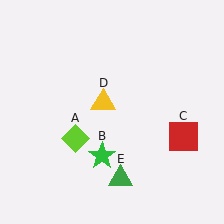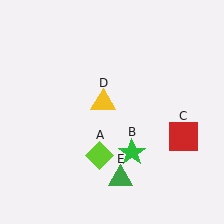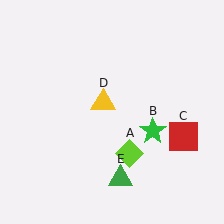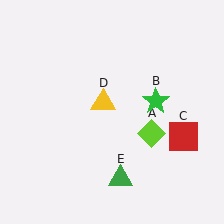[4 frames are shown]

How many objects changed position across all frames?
2 objects changed position: lime diamond (object A), green star (object B).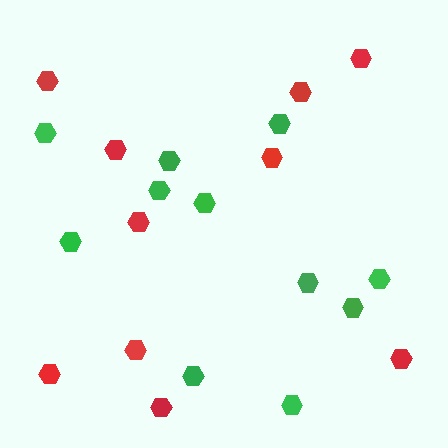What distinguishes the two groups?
There are 2 groups: one group of red hexagons (10) and one group of green hexagons (11).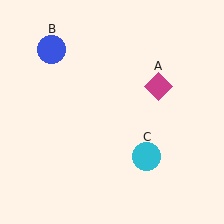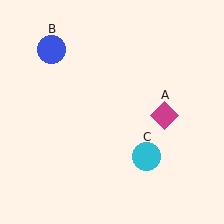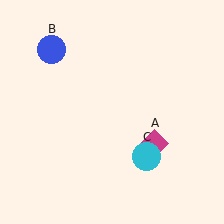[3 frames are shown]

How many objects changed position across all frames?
1 object changed position: magenta diamond (object A).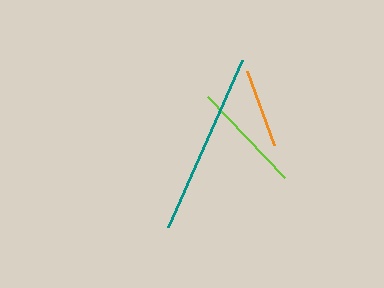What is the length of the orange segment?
The orange segment is approximately 78 pixels long.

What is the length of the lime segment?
The lime segment is approximately 112 pixels long.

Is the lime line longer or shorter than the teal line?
The teal line is longer than the lime line.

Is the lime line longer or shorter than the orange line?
The lime line is longer than the orange line.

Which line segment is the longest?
The teal line is the longest at approximately 183 pixels.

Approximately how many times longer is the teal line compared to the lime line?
The teal line is approximately 1.6 times the length of the lime line.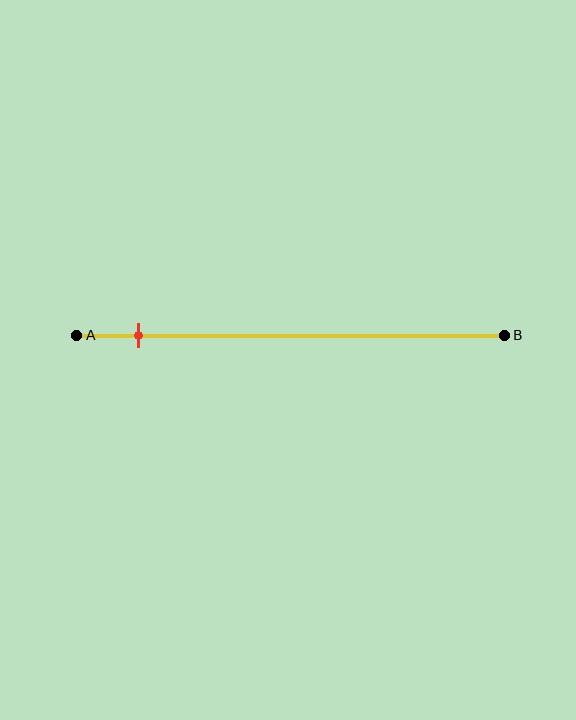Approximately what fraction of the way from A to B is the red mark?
The red mark is approximately 15% of the way from A to B.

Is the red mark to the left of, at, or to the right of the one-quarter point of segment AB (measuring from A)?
The red mark is to the left of the one-quarter point of segment AB.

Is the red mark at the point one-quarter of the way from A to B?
No, the mark is at about 15% from A, not at the 25% one-quarter point.